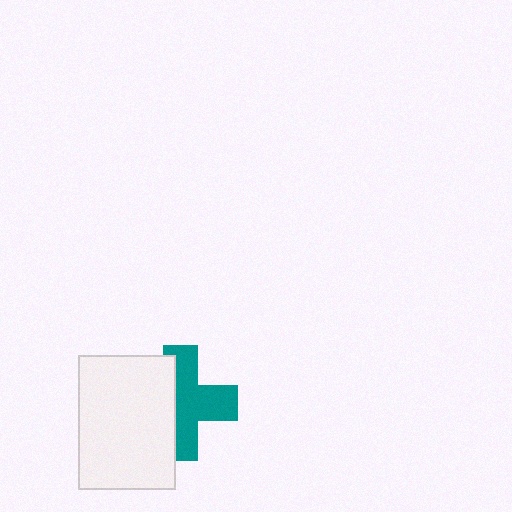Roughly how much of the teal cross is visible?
About half of it is visible (roughly 60%).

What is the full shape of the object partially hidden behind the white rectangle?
The partially hidden object is a teal cross.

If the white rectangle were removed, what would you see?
You would see the complete teal cross.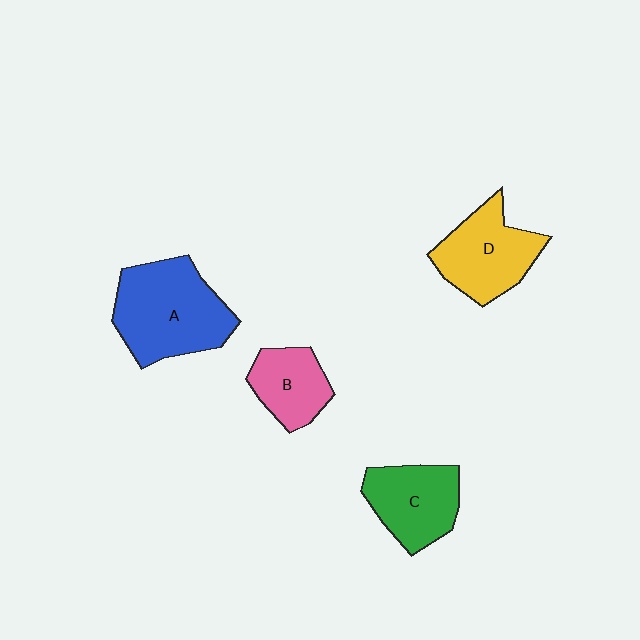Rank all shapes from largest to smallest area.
From largest to smallest: A (blue), D (yellow), C (green), B (pink).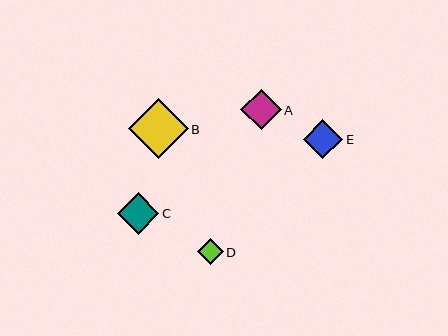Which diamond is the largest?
Diamond B is the largest with a size of approximately 60 pixels.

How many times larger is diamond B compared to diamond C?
Diamond B is approximately 1.4 times the size of diamond C.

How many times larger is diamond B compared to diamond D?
Diamond B is approximately 2.3 times the size of diamond D.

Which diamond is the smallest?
Diamond D is the smallest with a size of approximately 26 pixels.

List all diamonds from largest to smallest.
From largest to smallest: B, C, A, E, D.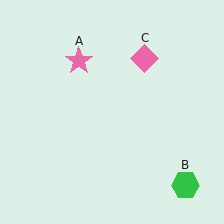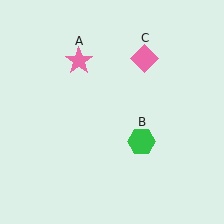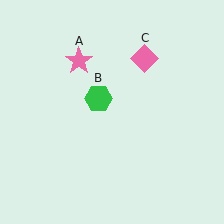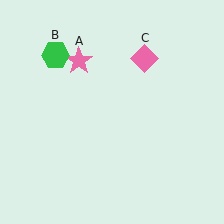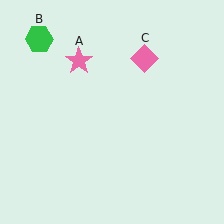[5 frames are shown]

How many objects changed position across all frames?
1 object changed position: green hexagon (object B).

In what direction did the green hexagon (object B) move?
The green hexagon (object B) moved up and to the left.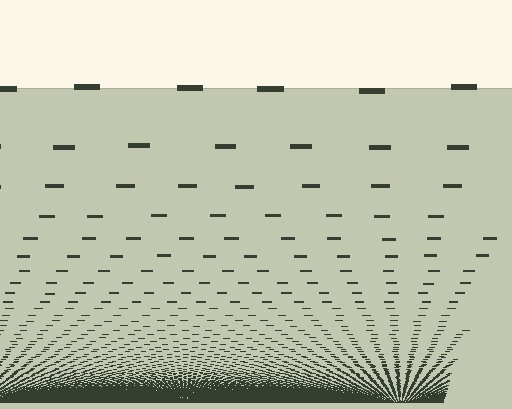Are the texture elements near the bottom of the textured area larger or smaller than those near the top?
Smaller. The gradient is inverted — elements near the bottom are smaller and denser.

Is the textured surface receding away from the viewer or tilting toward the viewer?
The surface appears to tilt toward the viewer. Texture elements get larger and sparser toward the top.